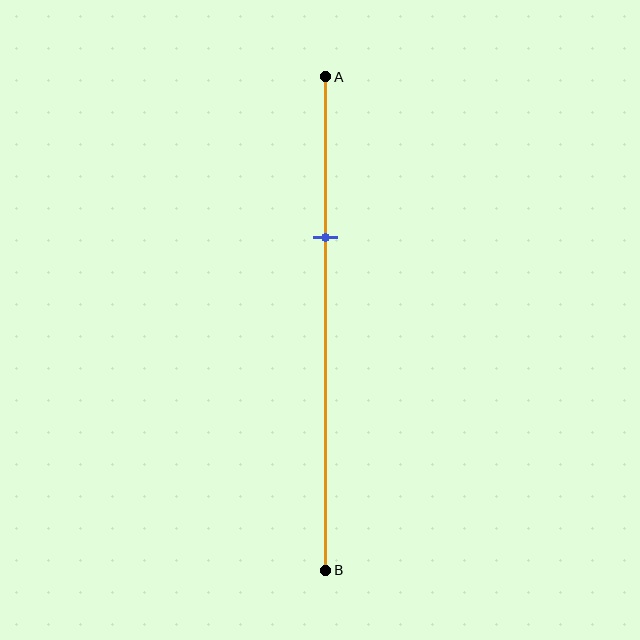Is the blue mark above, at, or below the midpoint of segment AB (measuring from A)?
The blue mark is above the midpoint of segment AB.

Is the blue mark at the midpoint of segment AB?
No, the mark is at about 30% from A, not at the 50% midpoint.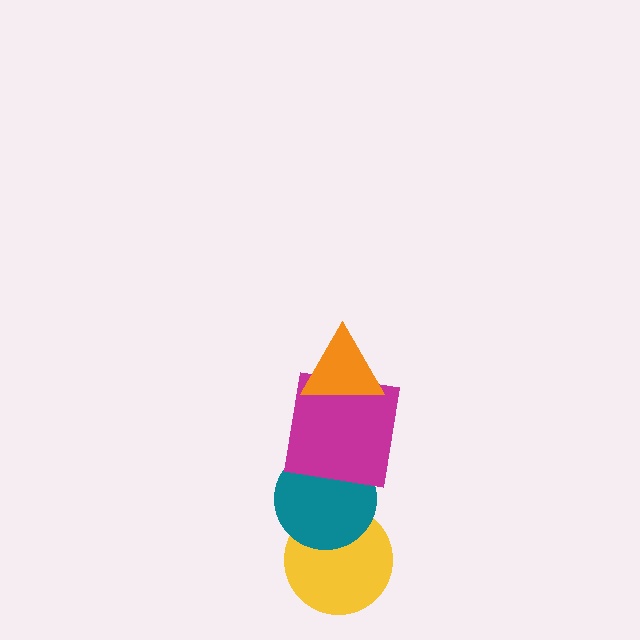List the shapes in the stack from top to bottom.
From top to bottom: the orange triangle, the magenta square, the teal circle, the yellow circle.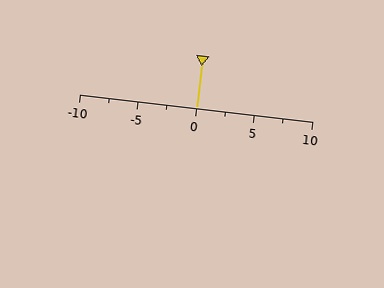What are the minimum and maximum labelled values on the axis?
The axis runs from -10 to 10.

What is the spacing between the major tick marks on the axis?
The major ticks are spaced 5 apart.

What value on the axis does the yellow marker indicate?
The marker indicates approximately 0.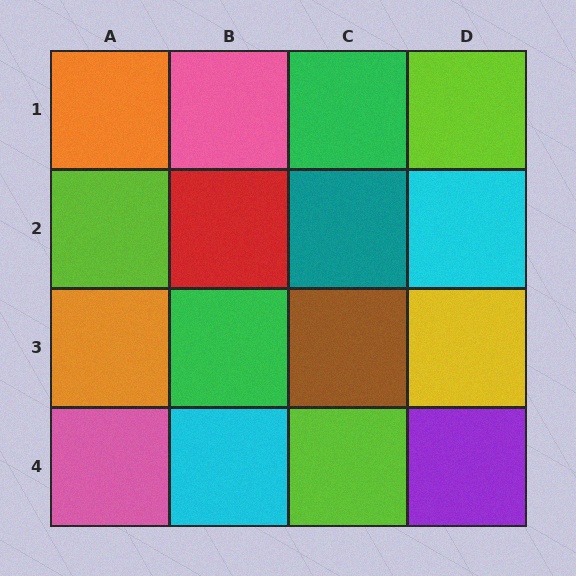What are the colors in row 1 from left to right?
Orange, pink, green, lime.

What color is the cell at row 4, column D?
Purple.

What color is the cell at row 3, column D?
Yellow.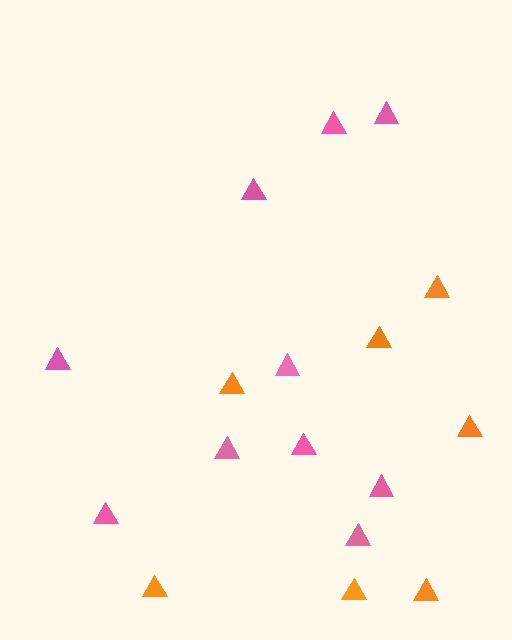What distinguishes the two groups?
There are 2 groups: one group of pink triangles (10) and one group of orange triangles (7).